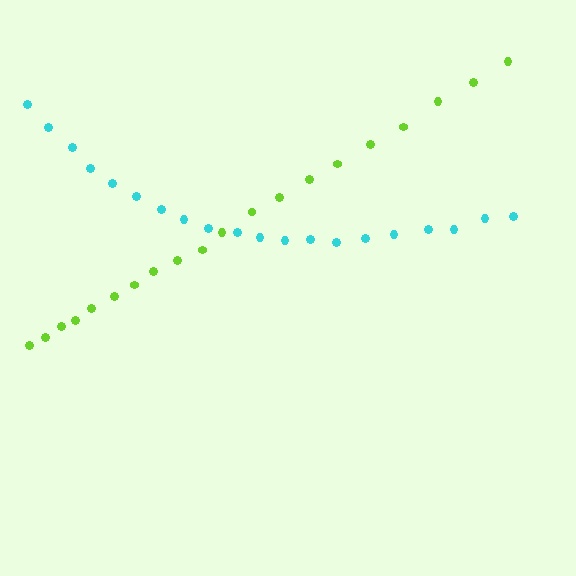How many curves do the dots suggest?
There are 2 distinct paths.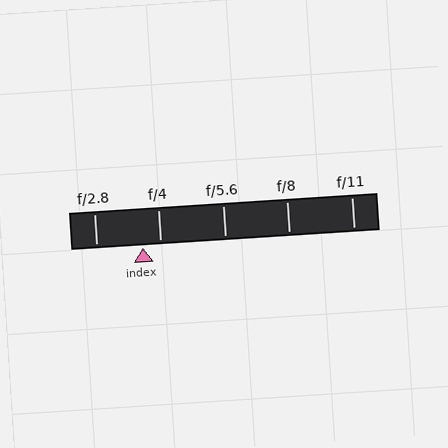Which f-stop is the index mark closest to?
The index mark is closest to f/4.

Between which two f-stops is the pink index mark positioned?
The index mark is between f/2.8 and f/4.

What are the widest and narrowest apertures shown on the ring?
The widest aperture shown is f/2.8 and the narrowest is f/11.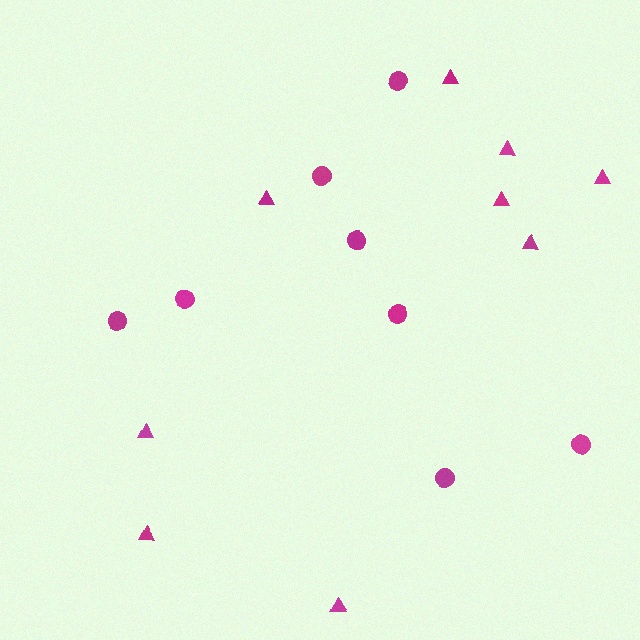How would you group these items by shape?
There are 2 groups: one group of circles (8) and one group of triangles (9).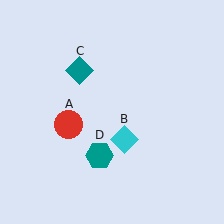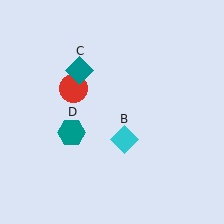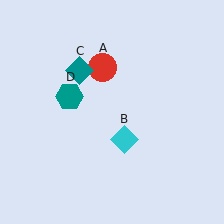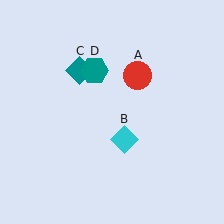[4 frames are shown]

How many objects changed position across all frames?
2 objects changed position: red circle (object A), teal hexagon (object D).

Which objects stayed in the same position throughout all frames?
Cyan diamond (object B) and teal diamond (object C) remained stationary.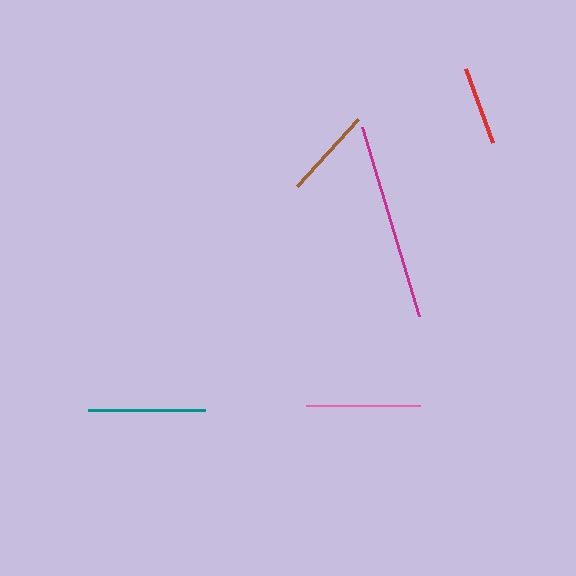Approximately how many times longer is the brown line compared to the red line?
The brown line is approximately 1.1 times the length of the red line.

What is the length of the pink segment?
The pink segment is approximately 114 pixels long.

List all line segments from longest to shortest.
From longest to shortest: magenta, teal, pink, brown, red.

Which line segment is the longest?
The magenta line is the longest at approximately 197 pixels.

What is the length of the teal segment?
The teal segment is approximately 117 pixels long.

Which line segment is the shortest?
The red line is the shortest at approximately 78 pixels.